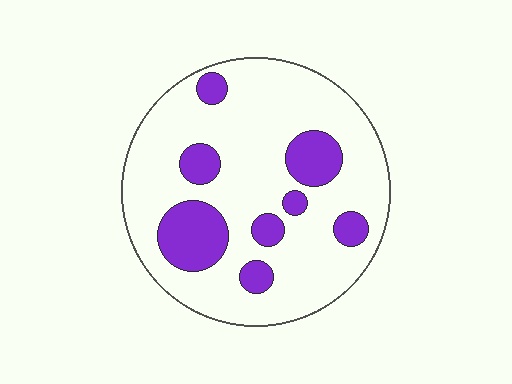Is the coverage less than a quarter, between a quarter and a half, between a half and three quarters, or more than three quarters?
Less than a quarter.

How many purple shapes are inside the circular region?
8.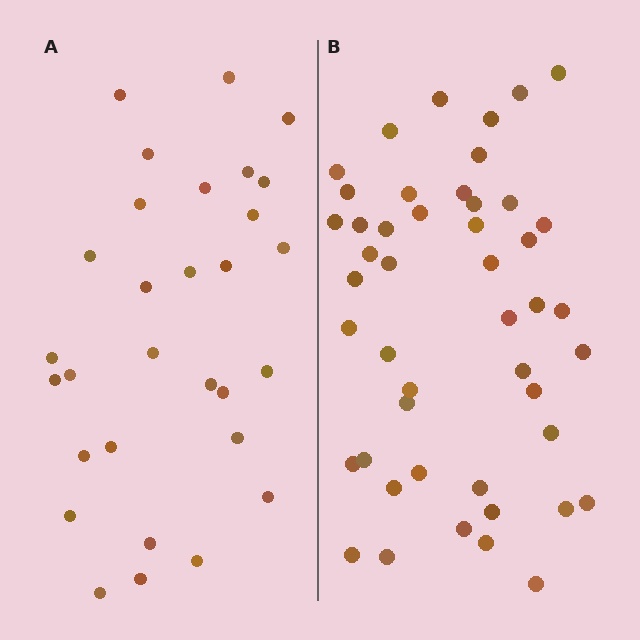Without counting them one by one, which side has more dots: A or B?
Region B (the right region) has more dots.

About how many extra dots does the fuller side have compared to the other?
Region B has approximately 15 more dots than region A.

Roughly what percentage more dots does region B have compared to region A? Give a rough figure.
About 55% more.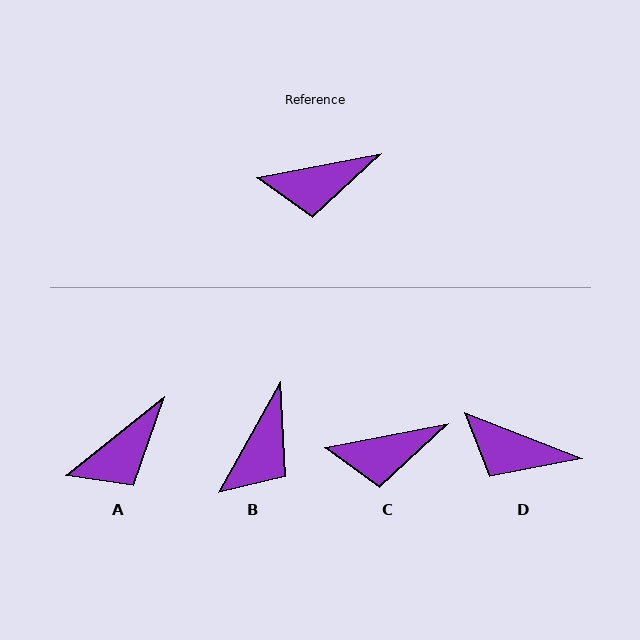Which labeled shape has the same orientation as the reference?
C.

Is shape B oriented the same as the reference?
No, it is off by about 50 degrees.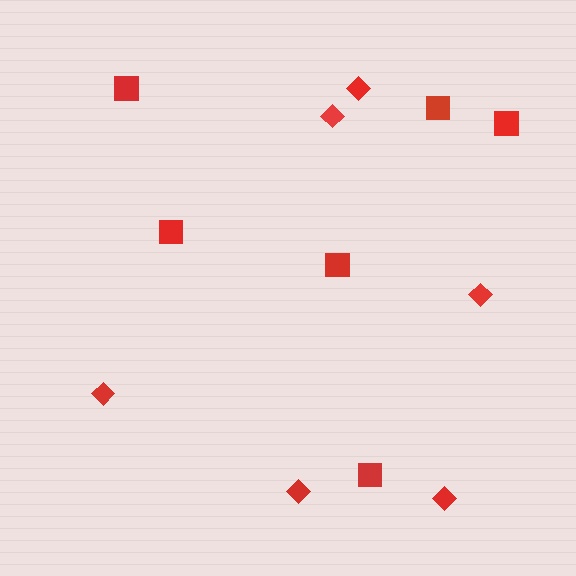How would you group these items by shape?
There are 2 groups: one group of diamonds (6) and one group of squares (6).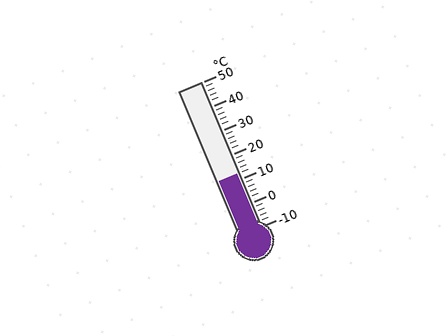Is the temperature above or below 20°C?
The temperature is below 20°C.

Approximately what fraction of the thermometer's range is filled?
The thermometer is filled to approximately 35% of its range.